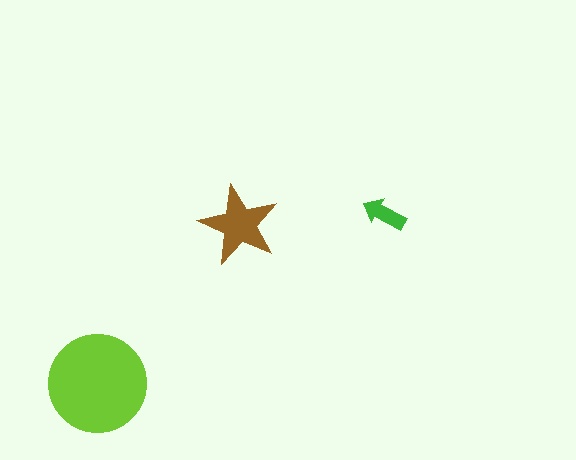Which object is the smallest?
The green arrow.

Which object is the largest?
The lime circle.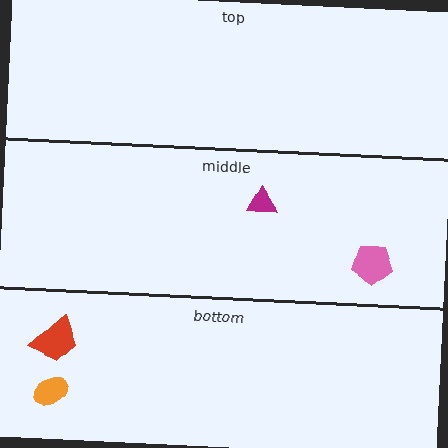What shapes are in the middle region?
The magenta triangle, the pink pentagon.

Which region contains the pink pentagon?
The middle region.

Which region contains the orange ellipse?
The bottom region.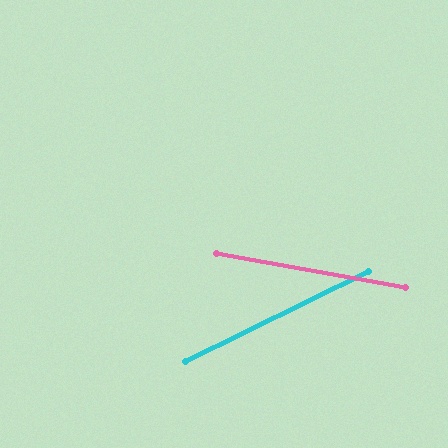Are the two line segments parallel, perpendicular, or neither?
Neither parallel nor perpendicular — they differ by about 36°.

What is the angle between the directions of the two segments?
Approximately 36 degrees.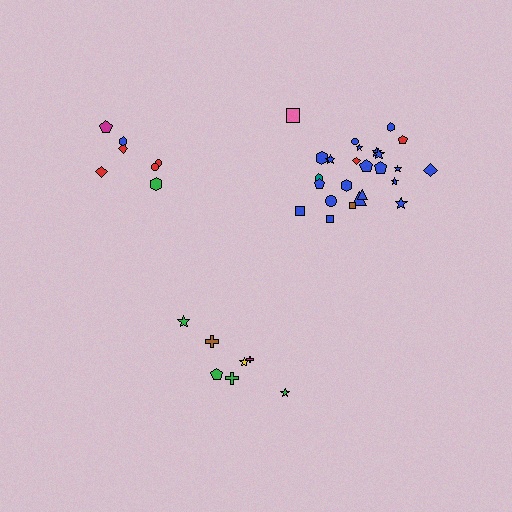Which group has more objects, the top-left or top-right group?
The top-right group.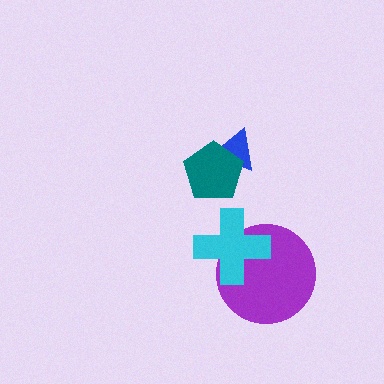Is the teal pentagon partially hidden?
No, no other shape covers it.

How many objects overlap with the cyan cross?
1 object overlaps with the cyan cross.